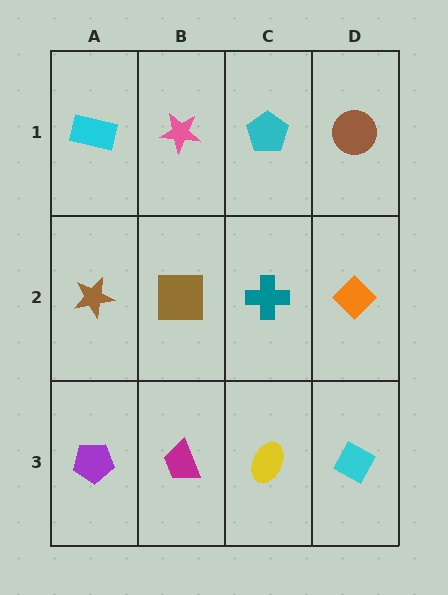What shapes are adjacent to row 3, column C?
A teal cross (row 2, column C), a magenta trapezoid (row 3, column B), a cyan diamond (row 3, column D).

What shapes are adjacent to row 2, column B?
A pink star (row 1, column B), a magenta trapezoid (row 3, column B), a brown star (row 2, column A), a teal cross (row 2, column C).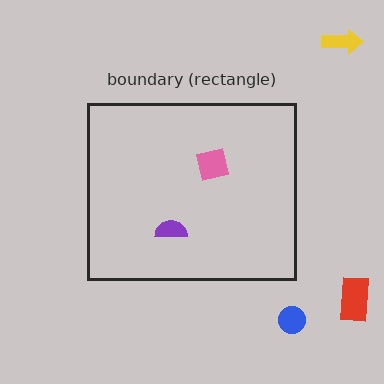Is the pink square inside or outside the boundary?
Inside.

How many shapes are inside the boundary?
2 inside, 3 outside.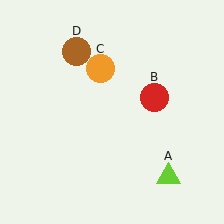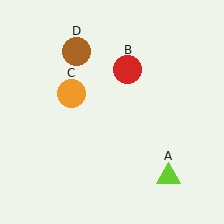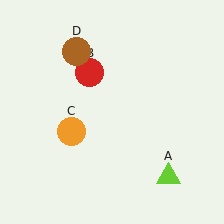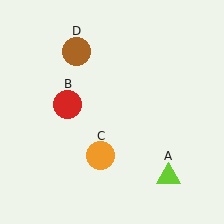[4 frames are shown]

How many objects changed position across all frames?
2 objects changed position: red circle (object B), orange circle (object C).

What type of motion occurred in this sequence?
The red circle (object B), orange circle (object C) rotated counterclockwise around the center of the scene.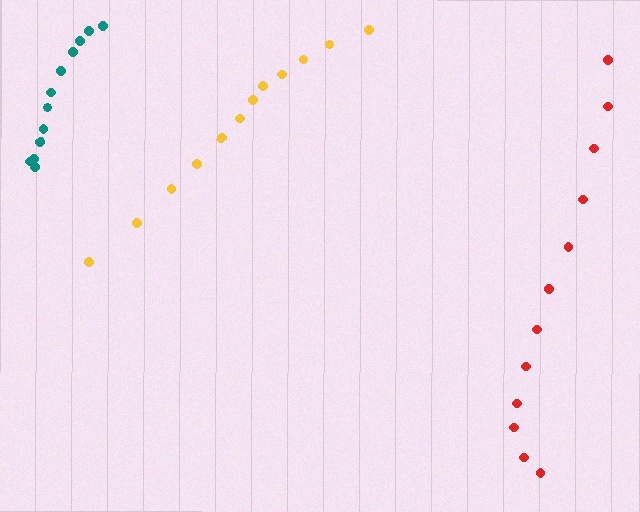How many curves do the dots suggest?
There are 3 distinct paths.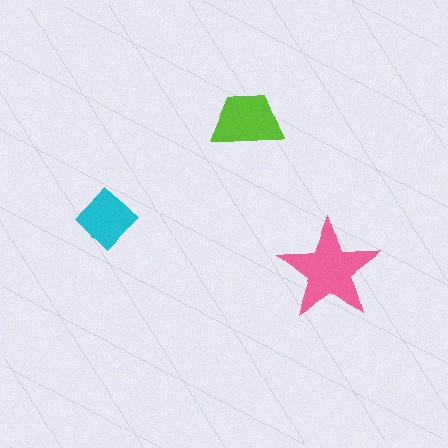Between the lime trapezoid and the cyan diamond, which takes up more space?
The lime trapezoid.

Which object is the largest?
The pink star.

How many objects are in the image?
There are 3 objects in the image.